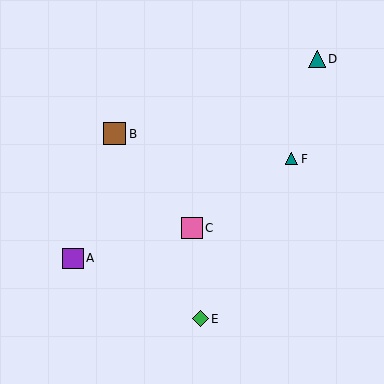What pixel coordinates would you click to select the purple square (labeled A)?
Click at (73, 258) to select the purple square A.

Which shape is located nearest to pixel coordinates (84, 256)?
The purple square (labeled A) at (73, 258) is nearest to that location.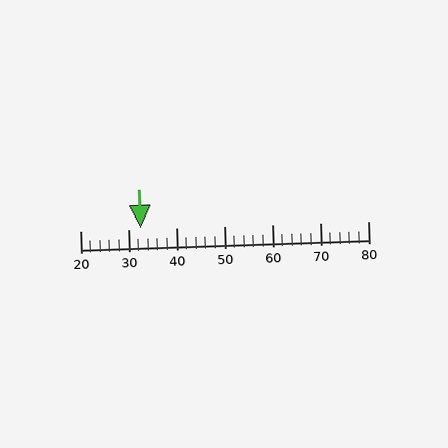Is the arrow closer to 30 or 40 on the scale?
The arrow is closer to 30.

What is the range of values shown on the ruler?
The ruler shows values from 20 to 80.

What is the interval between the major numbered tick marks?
The major tick marks are spaced 10 units apart.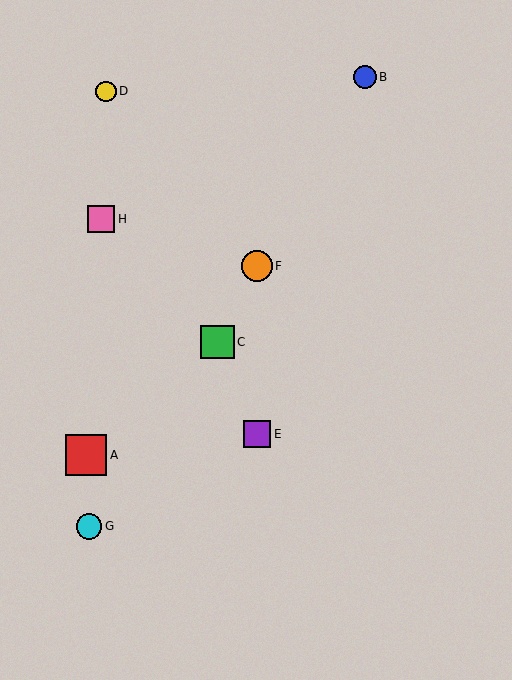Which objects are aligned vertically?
Objects E, F are aligned vertically.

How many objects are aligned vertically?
2 objects (E, F) are aligned vertically.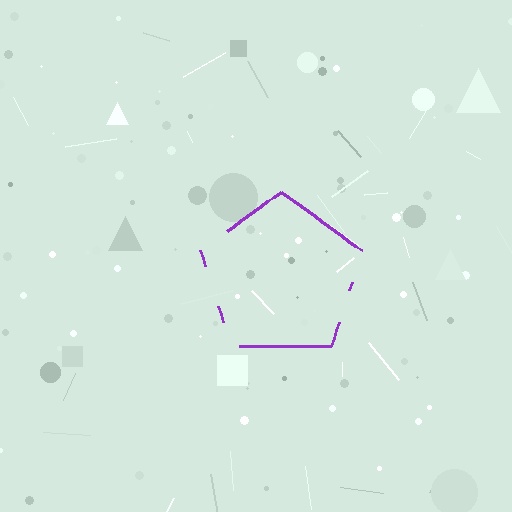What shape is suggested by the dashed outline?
The dashed outline suggests a pentagon.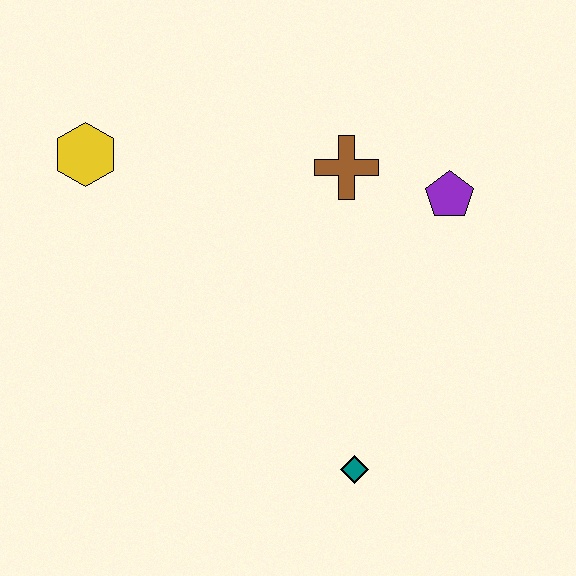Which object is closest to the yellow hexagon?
The brown cross is closest to the yellow hexagon.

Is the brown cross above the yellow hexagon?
No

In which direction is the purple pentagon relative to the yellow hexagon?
The purple pentagon is to the right of the yellow hexagon.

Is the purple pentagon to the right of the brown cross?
Yes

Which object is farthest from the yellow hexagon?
The teal diamond is farthest from the yellow hexagon.